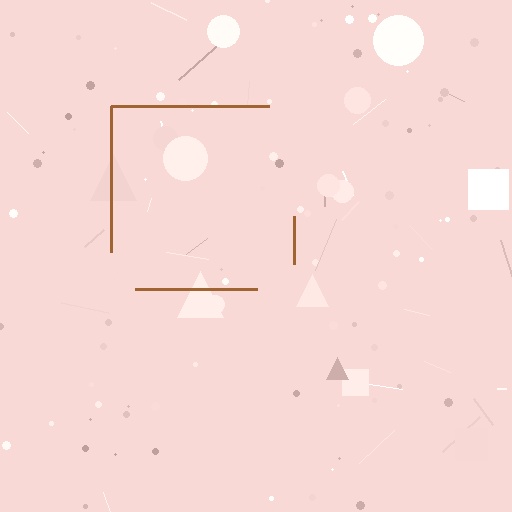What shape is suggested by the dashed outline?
The dashed outline suggests a square.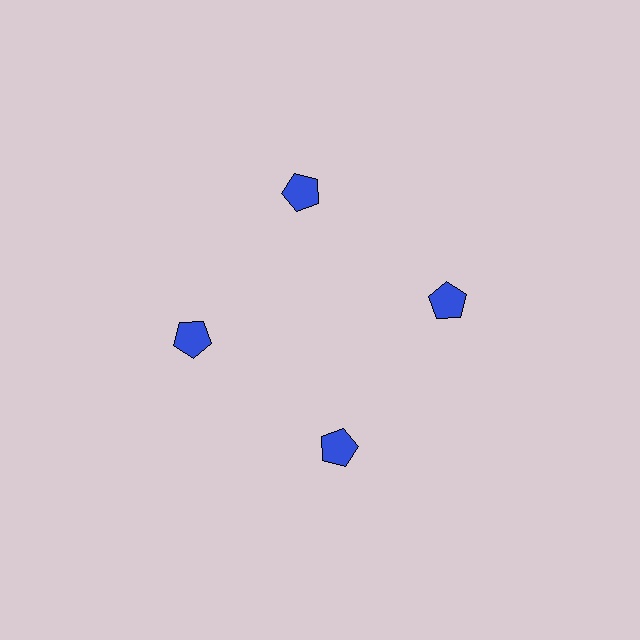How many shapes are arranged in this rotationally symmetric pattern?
There are 4 shapes, arranged in 4 groups of 1.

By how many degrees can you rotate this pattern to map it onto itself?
The pattern maps onto itself every 90 degrees of rotation.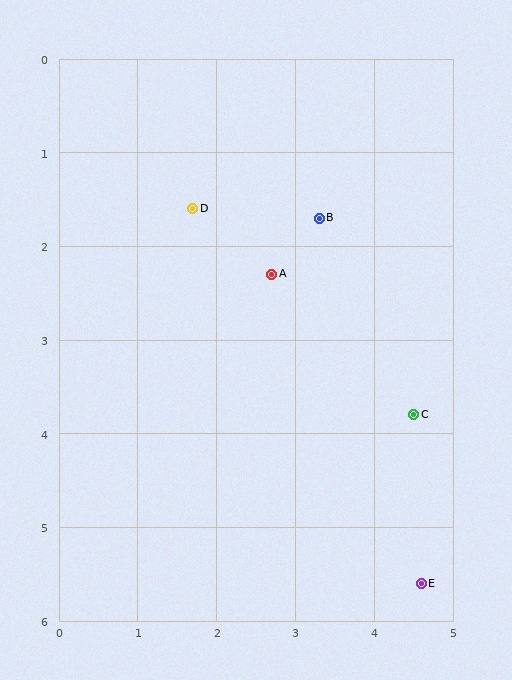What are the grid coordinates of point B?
Point B is at approximately (3.3, 1.7).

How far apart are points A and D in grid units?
Points A and D are about 1.2 grid units apart.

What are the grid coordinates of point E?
Point E is at approximately (4.6, 5.6).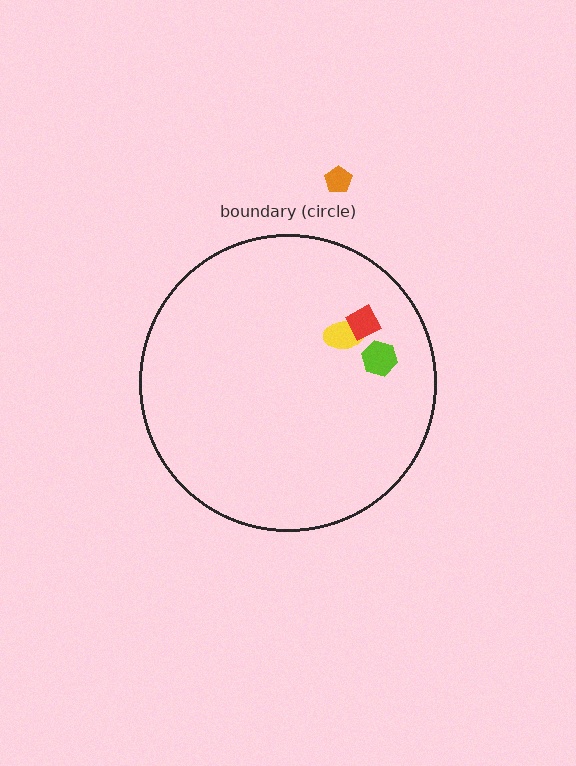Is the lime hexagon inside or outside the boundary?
Inside.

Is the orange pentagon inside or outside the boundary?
Outside.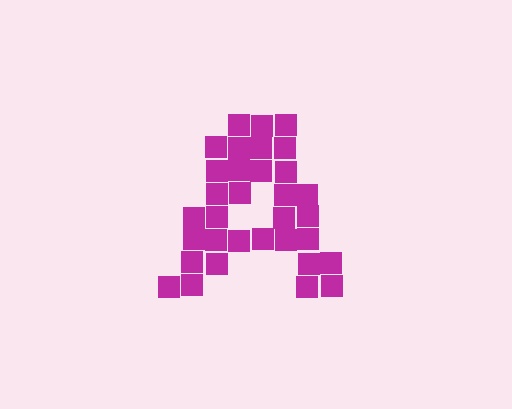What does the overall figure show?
The overall figure shows the letter A.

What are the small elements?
The small elements are squares.